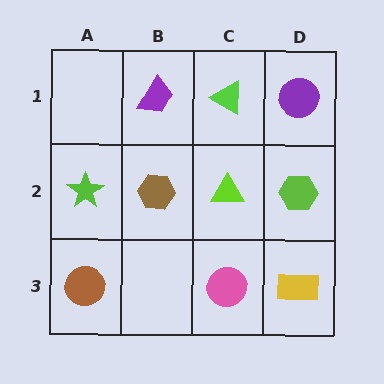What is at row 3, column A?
A brown circle.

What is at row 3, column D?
A yellow rectangle.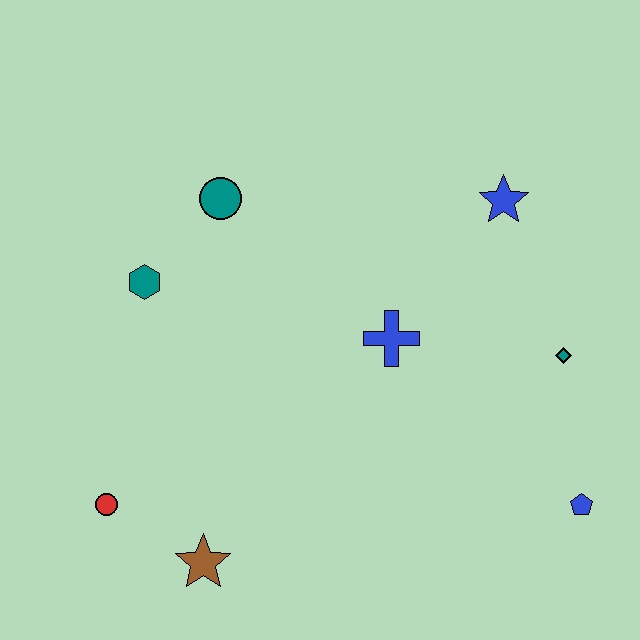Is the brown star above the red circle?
No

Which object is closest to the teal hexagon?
The teal circle is closest to the teal hexagon.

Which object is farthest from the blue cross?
The red circle is farthest from the blue cross.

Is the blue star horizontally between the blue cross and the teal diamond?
Yes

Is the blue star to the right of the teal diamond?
No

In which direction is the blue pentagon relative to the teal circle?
The blue pentagon is to the right of the teal circle.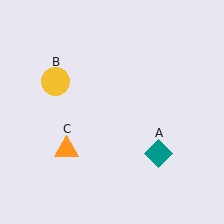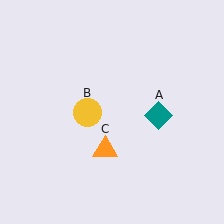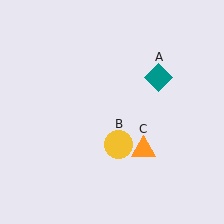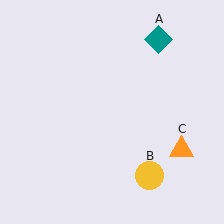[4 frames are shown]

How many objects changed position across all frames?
3 objects changed position: teal diamond (object A), yellow circle (object B), orange triangle (object C).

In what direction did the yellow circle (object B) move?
The yellow circle (object B) moved down and to the right.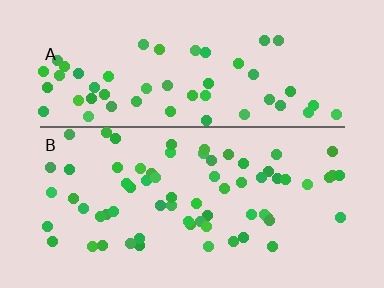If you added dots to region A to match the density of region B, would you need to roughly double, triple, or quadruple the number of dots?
Approximately double.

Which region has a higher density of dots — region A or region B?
B (the bottom).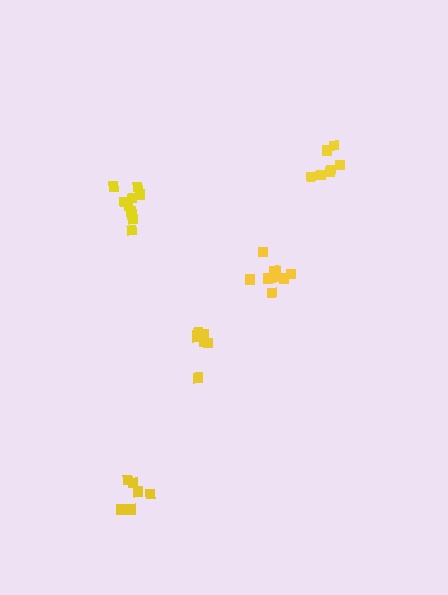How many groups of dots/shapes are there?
There are 5 groups.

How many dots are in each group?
Group 1: 8 dots, Group 2: 10 dots, Group 3: 7 dots, Group 4: 10 dots, Group 5: 7 dots (42 total).